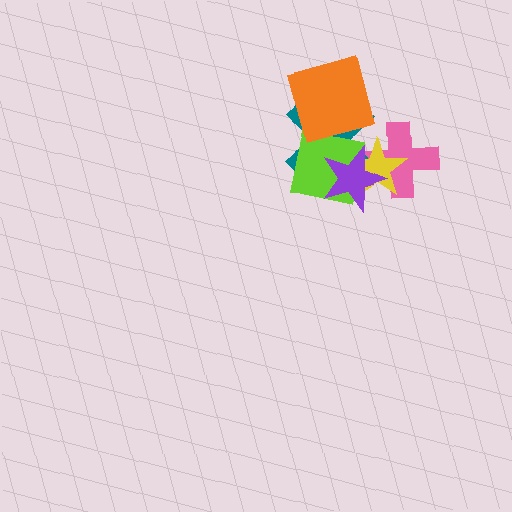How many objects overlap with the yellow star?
4 objects overlap with the yellow star.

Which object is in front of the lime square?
The purple star is in front of the lime square.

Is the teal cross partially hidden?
Yes, it is partially covered by another shape.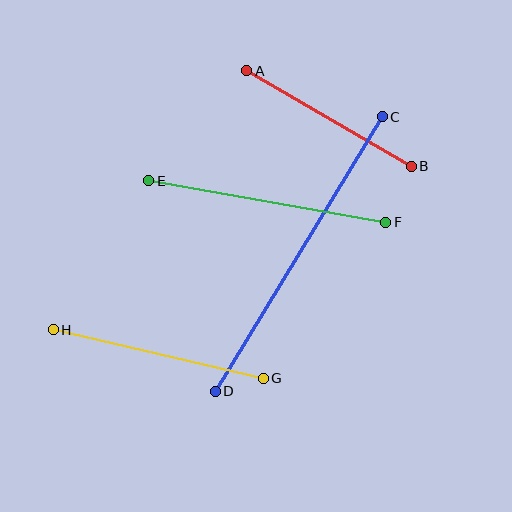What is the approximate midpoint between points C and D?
The midpoint is at approximately (299, 254) pixels.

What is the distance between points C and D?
The distance is approximately 321 pixels.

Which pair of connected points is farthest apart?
Points C and D are farthest apart.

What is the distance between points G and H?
The distance is approximately 216 pixels.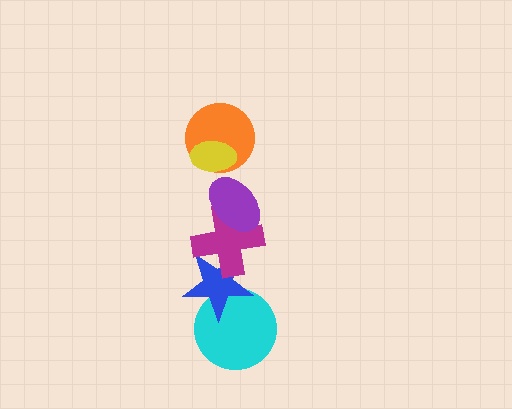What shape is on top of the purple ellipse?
The orange circle is on top of the purple ellipse.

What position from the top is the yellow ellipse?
The yellow ellipse is 1st from the top.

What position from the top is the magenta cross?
The magenta cross is 4th from the top.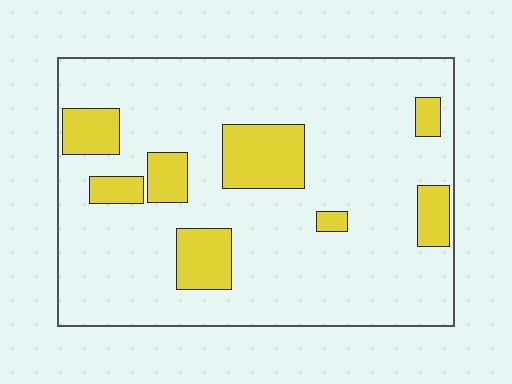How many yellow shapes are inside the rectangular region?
8.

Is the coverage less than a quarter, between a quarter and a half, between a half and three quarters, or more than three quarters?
Less than a quarter.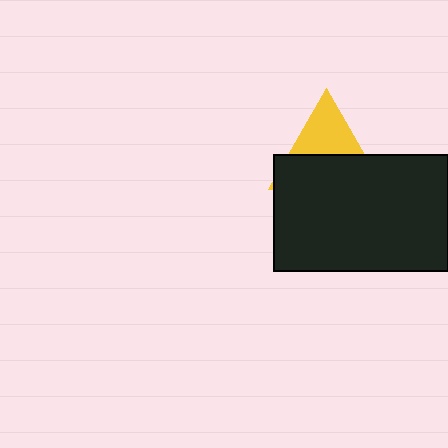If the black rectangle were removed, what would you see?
You would see the complete yellow triangle.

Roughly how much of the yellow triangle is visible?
A small part of it is visible (roughly 42%).